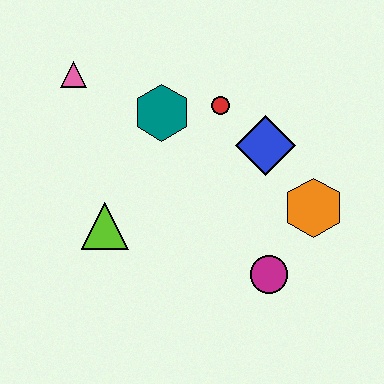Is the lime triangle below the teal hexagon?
Yes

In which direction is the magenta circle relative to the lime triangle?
The magenta circle is to the right of the lime triangle.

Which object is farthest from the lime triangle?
The orange hexagon is farthest from the lime triangle.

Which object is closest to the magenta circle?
The orange hexagon is closest to the magenta circle.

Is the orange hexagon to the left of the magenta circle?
No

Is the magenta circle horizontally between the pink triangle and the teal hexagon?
No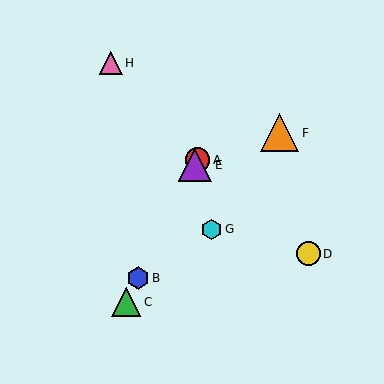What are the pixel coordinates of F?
Object F is at (280, 133).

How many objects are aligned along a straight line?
4 objects (A, B, C, E) are aligned along a straight line.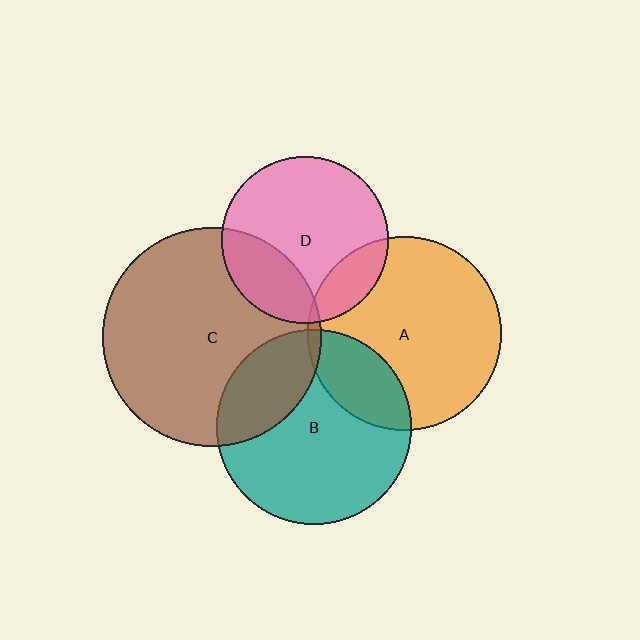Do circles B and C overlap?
Yes.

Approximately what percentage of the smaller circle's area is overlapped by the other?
Approximately 25%.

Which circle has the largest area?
Circle C (brown).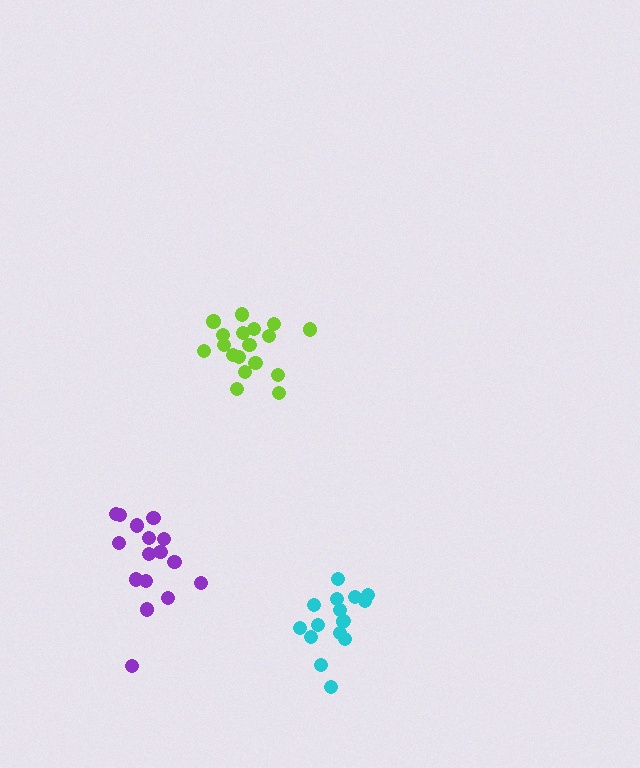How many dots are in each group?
Group 1: 16 dots, Group 2: 16 dots, Group 3: 18 dots (50 total).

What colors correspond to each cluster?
The clusters are colored: purple, cyan, lime.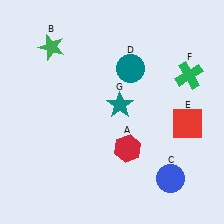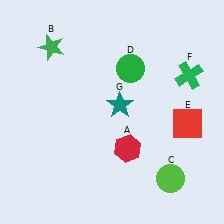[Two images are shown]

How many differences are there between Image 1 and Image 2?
There are 2 differences between the two images.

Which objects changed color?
C changed from blue to lime. D changed from teal to green.